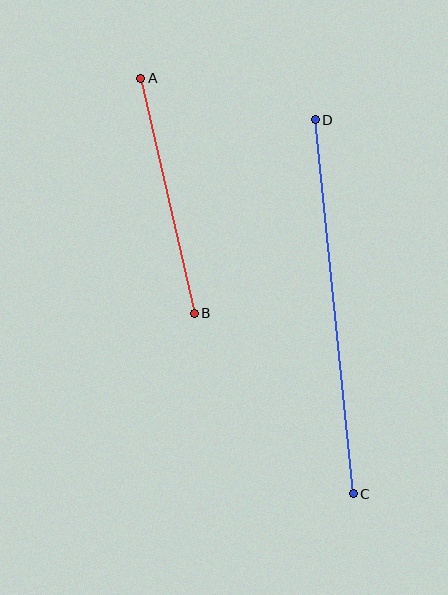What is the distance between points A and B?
The distance is approximately 241 pixels.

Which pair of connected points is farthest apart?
Points C and D are farthest apart.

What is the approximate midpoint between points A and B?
The midpoint is at approximately (167, 196) pixels.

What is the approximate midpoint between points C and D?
The midpoint is at approximately (334, 307) pixels.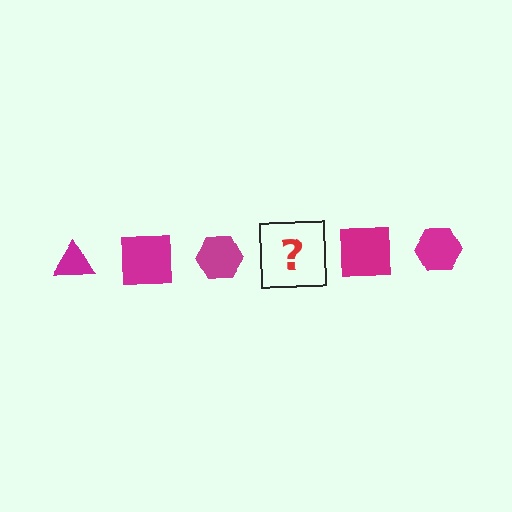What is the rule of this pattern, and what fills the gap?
The rule is that the pattern cycles through triangle, square, hexagon shapes in magenta. The gap should be filled with a magenta triangle.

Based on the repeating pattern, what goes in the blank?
The blank should be a magenta triangle.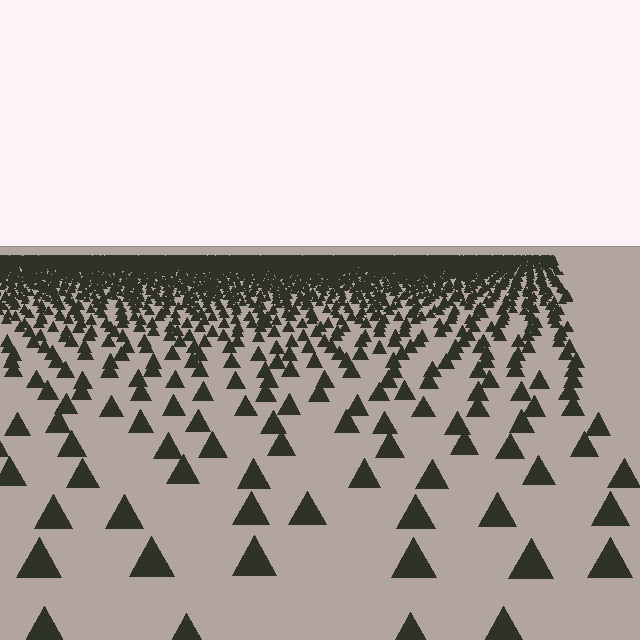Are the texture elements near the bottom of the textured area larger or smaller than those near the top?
Larger. Near the bottom, elements are closer to the viewer and appear at a bigger on-screen size.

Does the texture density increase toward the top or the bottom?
Density increases toward the top.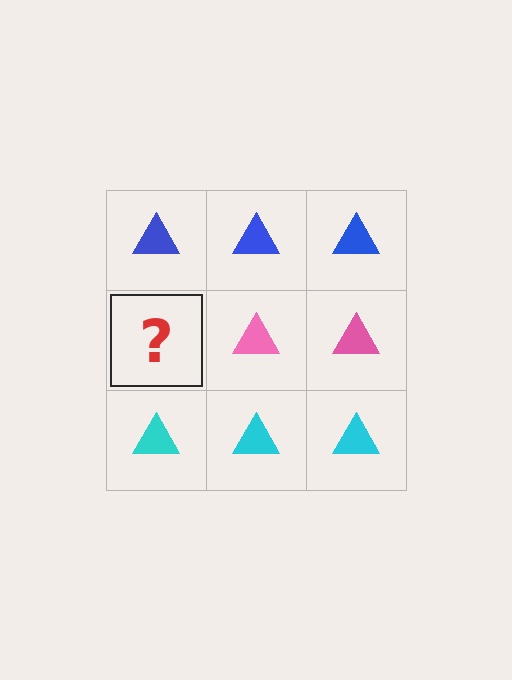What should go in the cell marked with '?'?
The missing cell should contain a pink triangle.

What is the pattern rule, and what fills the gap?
The rule is that each row has a consistent color. The gap should be filled with a pink triangle.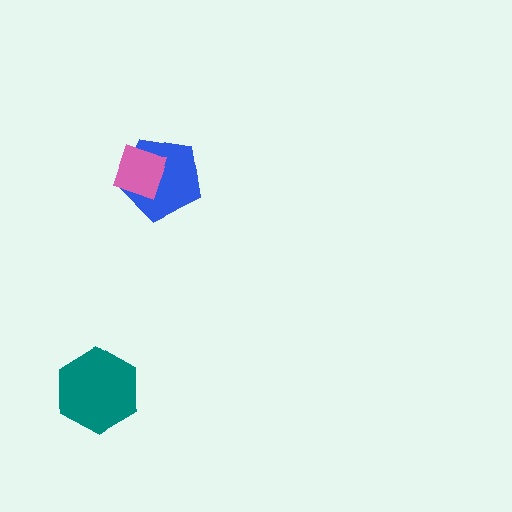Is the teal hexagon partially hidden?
No, no other shape covers it.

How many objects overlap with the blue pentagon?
1 object overlaps with the blue pentagon.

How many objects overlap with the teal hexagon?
0 objects overlap with the teal hexagon.